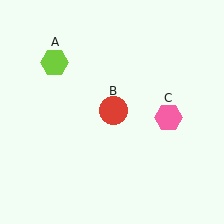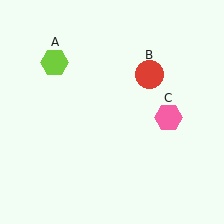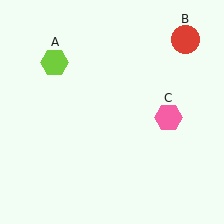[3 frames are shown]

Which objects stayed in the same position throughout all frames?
Lime hexagon (object A) and pink hexagon (object C) remained stationary.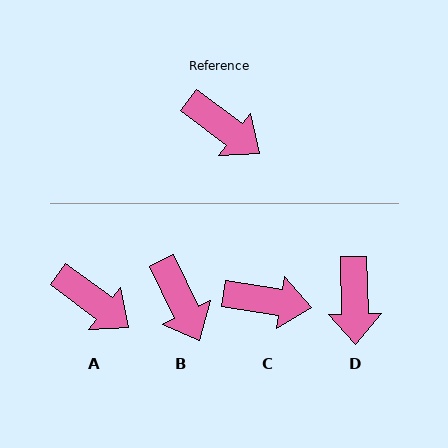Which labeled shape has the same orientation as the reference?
A.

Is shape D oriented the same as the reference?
No, it is off by about 52 degrees.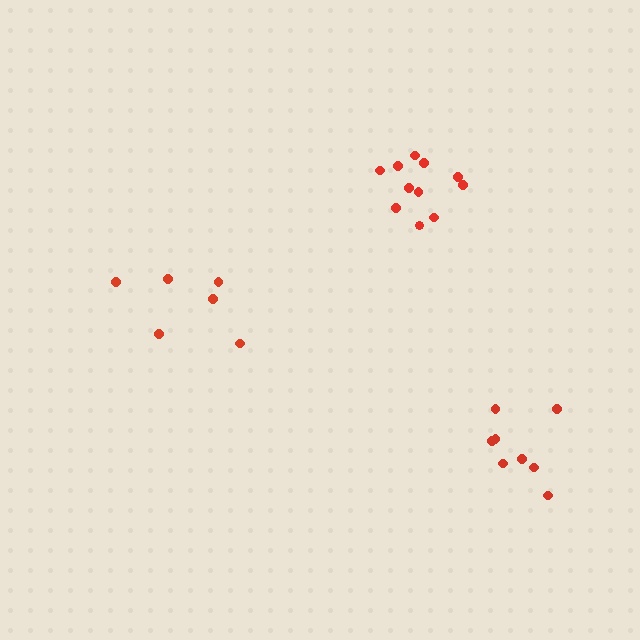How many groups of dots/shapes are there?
There are 3 groups.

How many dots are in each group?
Group 1: 11 dots, Group 2: 6 dots, Group 3: 8 dots (25 total).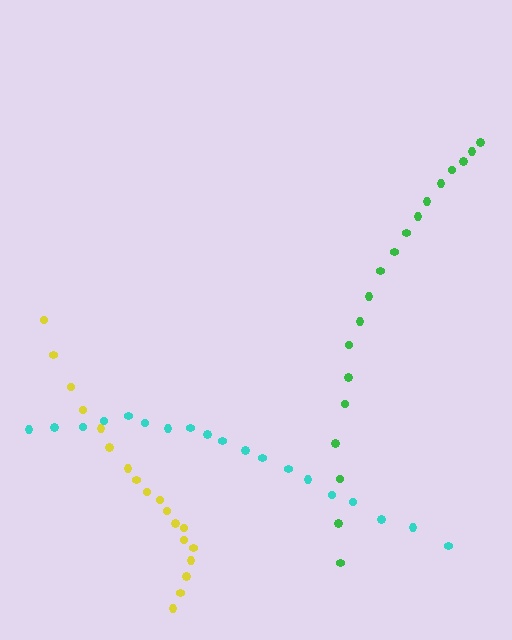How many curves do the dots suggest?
There are 3 distinct paths.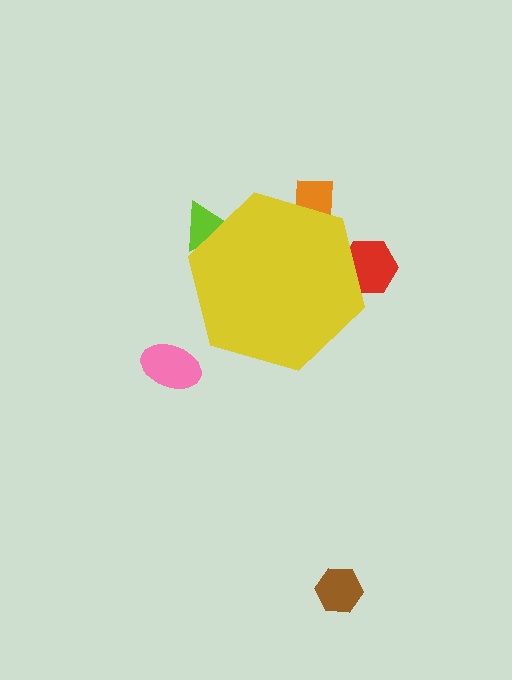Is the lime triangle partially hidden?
Yes, the lime triangle is partially hidden behind the yellow hexagon.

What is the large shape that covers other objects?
A yellow hexagon.